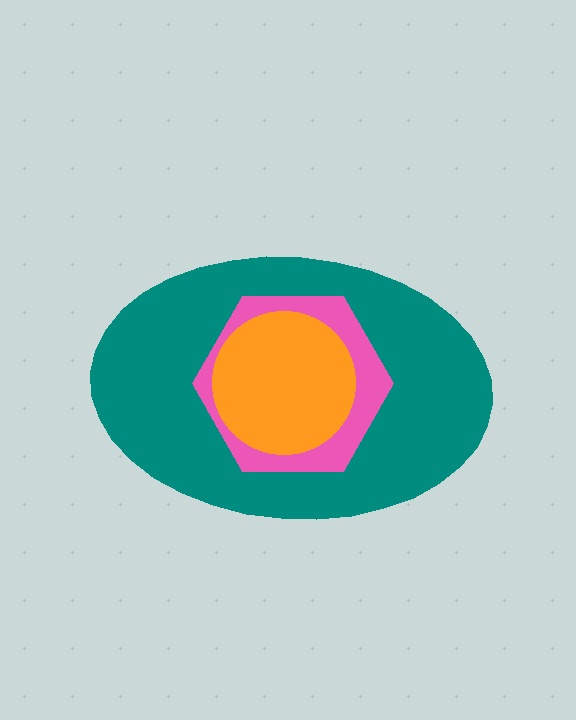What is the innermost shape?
The orange circle.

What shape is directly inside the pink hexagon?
The orange circle.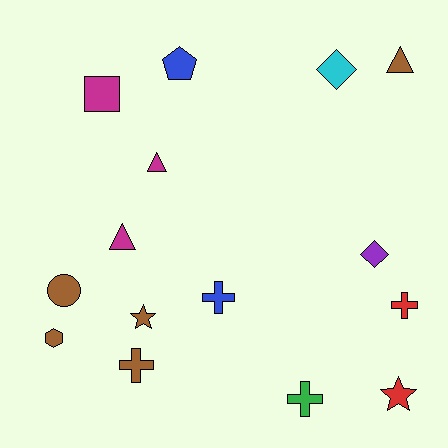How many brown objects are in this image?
There are 5 brown objects.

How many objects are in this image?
There are 15 objects.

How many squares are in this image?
There is 1 square.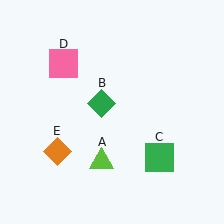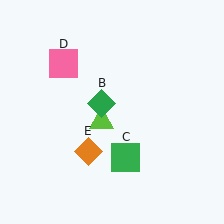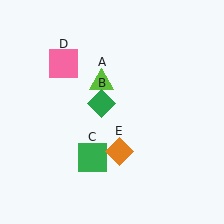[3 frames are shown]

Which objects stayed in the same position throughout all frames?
Green diamond (object B) and pink square (object D) remained stationary.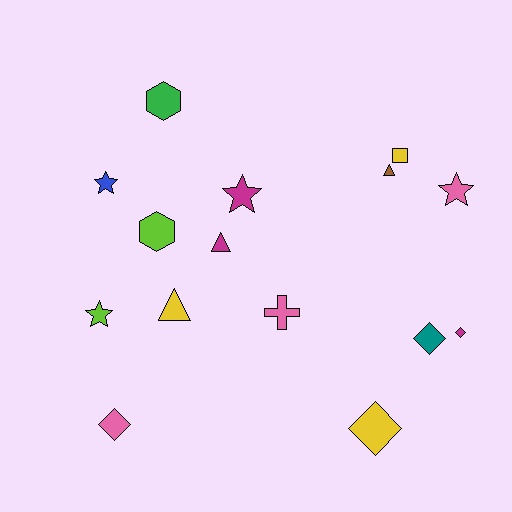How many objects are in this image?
There are 15 objects.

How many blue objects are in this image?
There is 1 blue object.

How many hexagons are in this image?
There are 2 hexagons.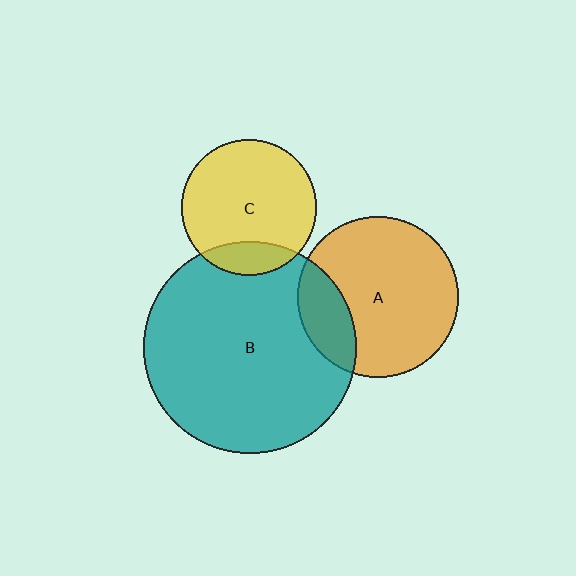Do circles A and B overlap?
Yes.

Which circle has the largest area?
Circle B (teal).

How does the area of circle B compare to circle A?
Approximately 1.7 times.